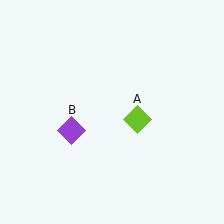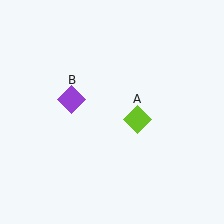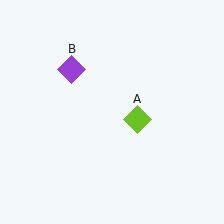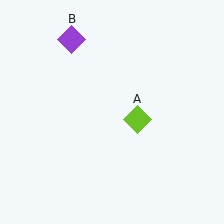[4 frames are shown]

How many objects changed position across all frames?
1 object changed position: purple diamond (object B).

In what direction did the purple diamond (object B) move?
The purple diamond (object B) moved up.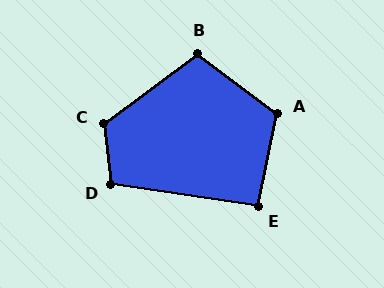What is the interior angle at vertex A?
Approximately 115 degrees (obtuse).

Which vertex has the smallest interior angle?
E, at approximately 94 degrees.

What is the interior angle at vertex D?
Approximately 105 degrees (obtuse).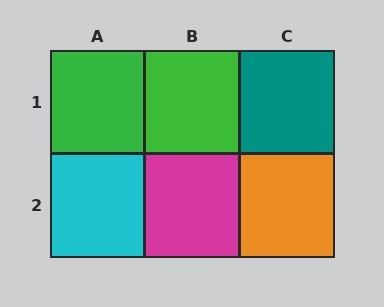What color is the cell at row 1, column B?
Green.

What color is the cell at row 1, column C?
Teal.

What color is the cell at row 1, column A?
Green.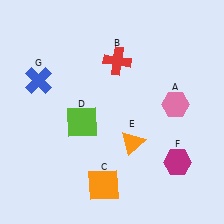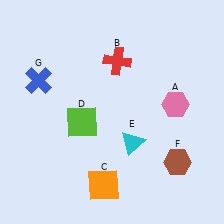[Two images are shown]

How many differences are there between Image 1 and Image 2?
There are 2 differences between the two images.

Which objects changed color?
E changed from orange to cyan. F changed from magenta to brown.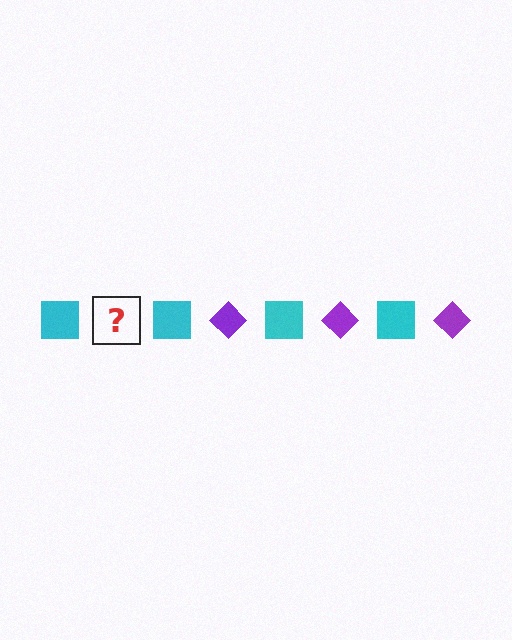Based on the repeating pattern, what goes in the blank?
The blank should be a purple diamond.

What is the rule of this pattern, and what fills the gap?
The rule is that the pattern alternates between cyan square and purple diamond. The gap should be filled with a purple diamond.